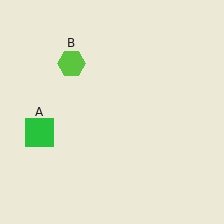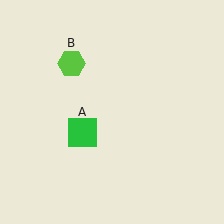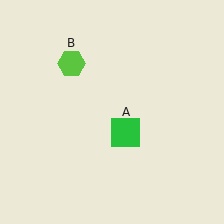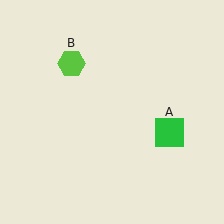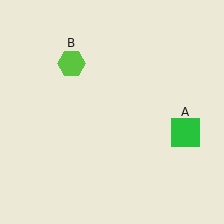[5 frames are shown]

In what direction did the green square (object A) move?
The green square (object A) moved right.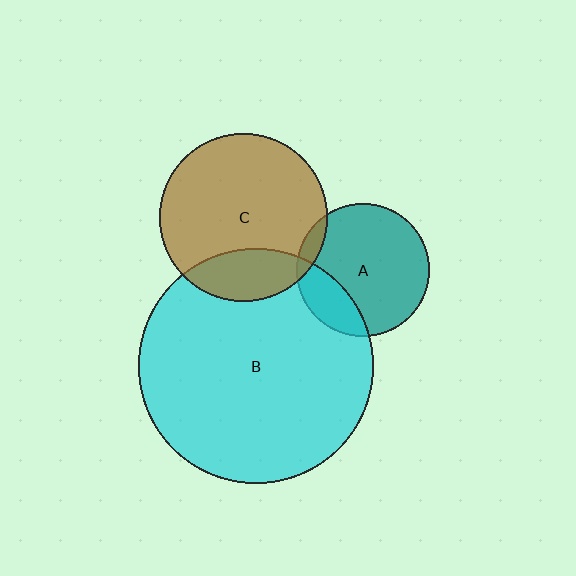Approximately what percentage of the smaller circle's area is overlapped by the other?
Approximately 20%.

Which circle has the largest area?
Circle B (cyan).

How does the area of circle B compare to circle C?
Approximately 1.9 times.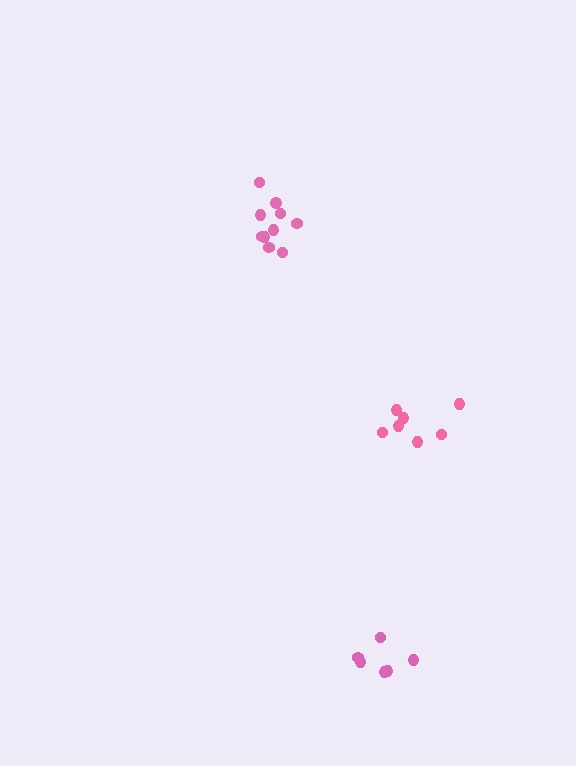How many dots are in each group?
Group 1: 10 dots, Group 2: 6 dots, Group 3: 7 dots (23 total).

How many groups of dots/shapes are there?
There are 3 groups.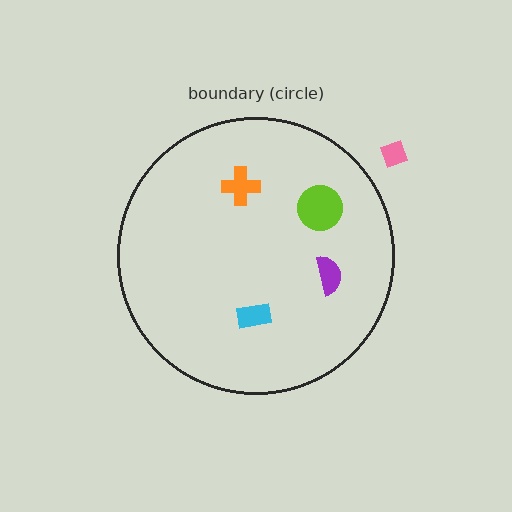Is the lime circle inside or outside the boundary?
Inside.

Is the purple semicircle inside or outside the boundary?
Inside.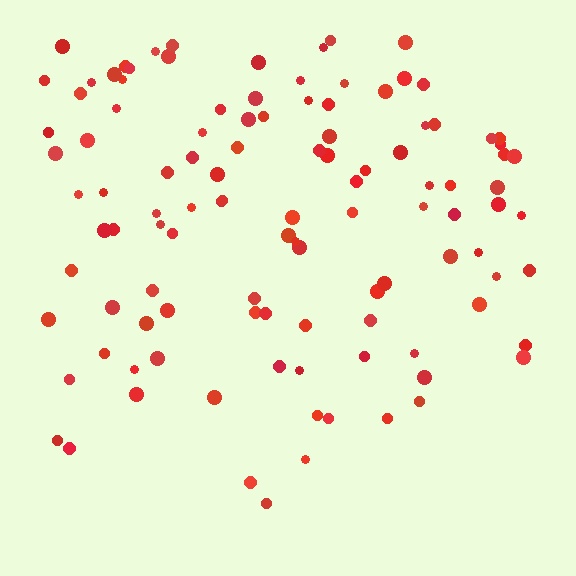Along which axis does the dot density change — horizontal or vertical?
Vertical.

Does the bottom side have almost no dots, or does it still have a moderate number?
Still a moderate number, just noticeably fewer than the top.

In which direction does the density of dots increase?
From bottom to top, with the top side densest.